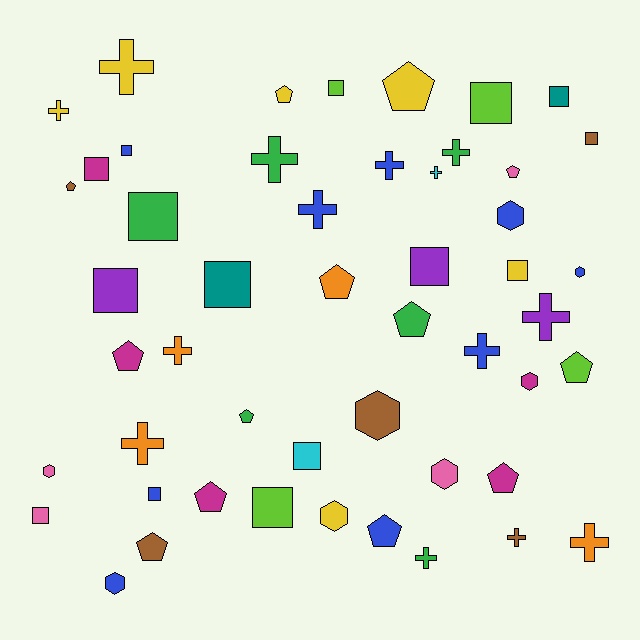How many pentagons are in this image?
There are 13 pentagons.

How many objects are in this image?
There are 50 objects.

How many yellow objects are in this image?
There are 6 yellow objects.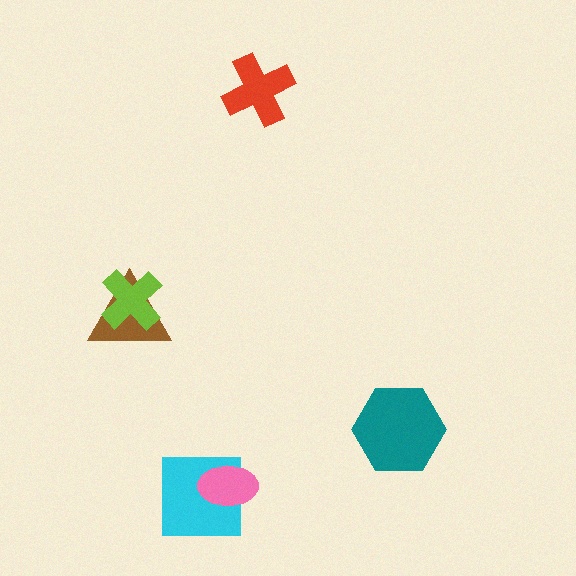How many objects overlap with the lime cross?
1 object overlaps with the lime cross.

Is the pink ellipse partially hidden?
No, no other shape covers it.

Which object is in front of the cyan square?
The pink ellipse is in front of the cyan square.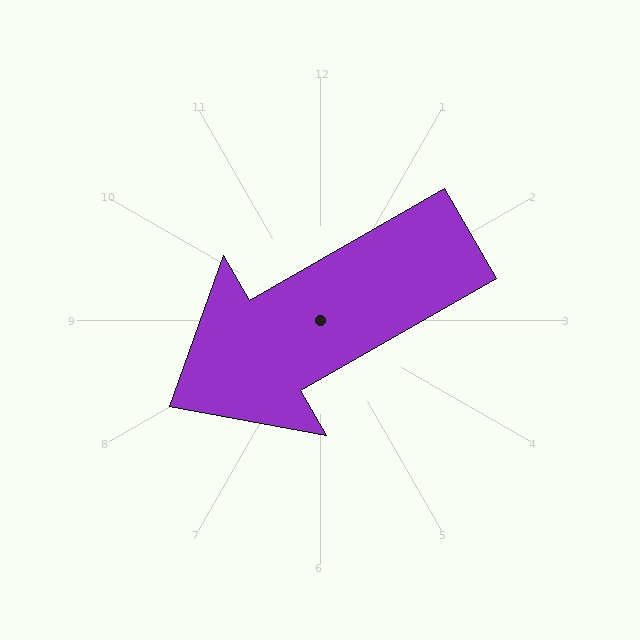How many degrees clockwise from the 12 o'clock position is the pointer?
Approximately 240 degrees.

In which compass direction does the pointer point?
Southwest.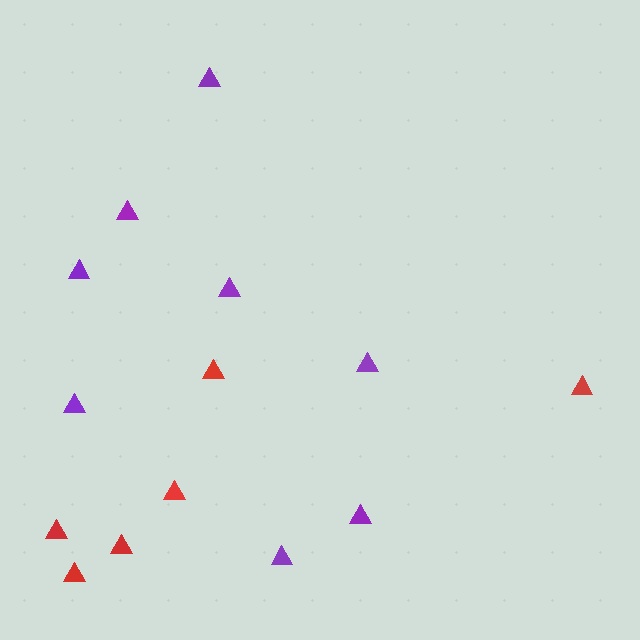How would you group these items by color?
There are 2 groups: one group of purple triangles (8) and one group of red triangles (6).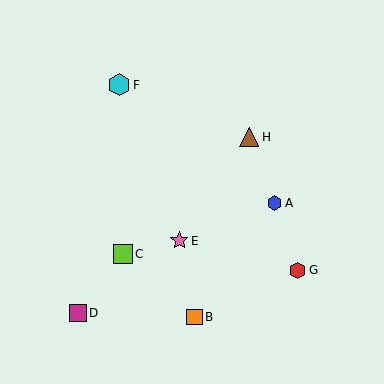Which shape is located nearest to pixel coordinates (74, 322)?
The magenta square (labeled D) at (78, 313) is nearest to that location.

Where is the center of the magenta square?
The center of the magenta square is at (78, 313).